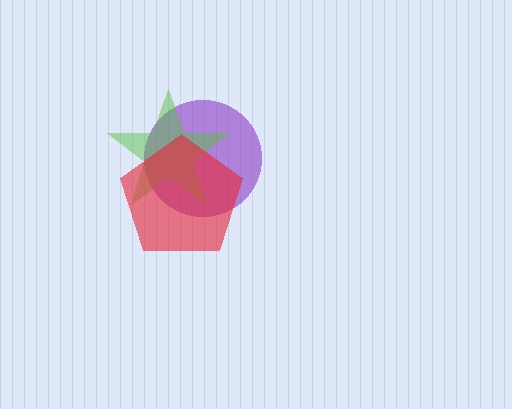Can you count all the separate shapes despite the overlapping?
Yes, there are 3 separate shapes.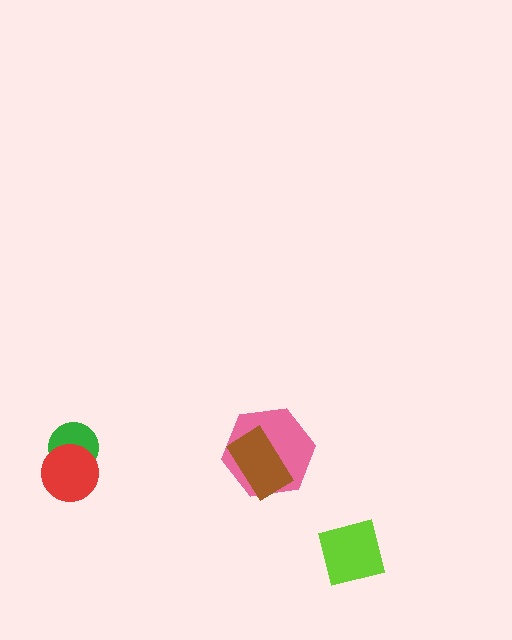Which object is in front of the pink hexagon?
The brown rectangle is in front of the pink hexagon.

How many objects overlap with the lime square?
0 objects overlap with the lime square.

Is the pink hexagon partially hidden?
Yes, it is partially covered by another shape.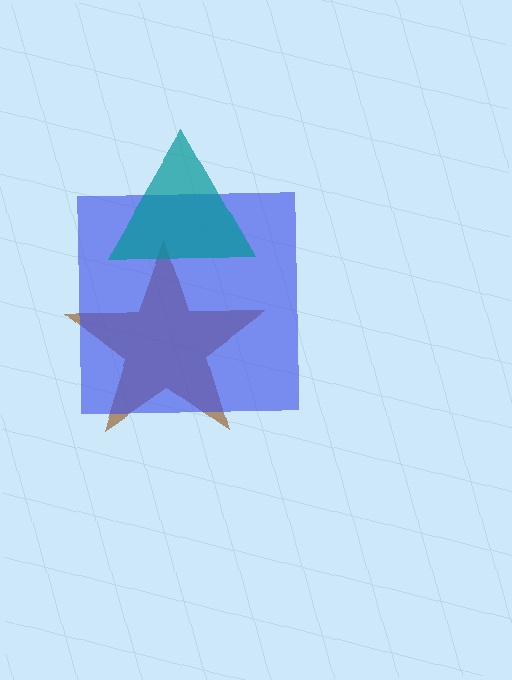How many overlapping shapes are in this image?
There are 3 overlapping shapes in the image.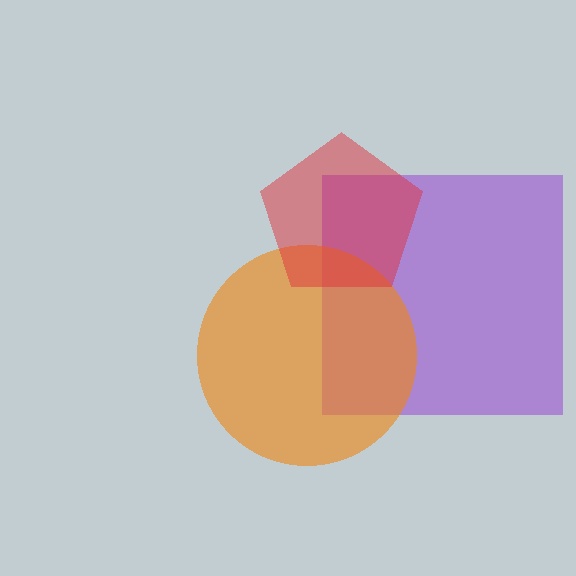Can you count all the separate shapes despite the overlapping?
Yes, there are 3 separate shapes.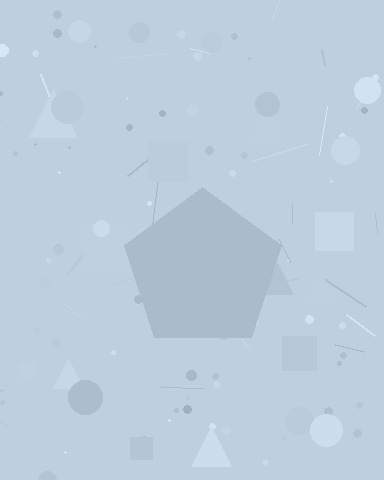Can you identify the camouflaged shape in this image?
The camouflaged shape is a pentagon.